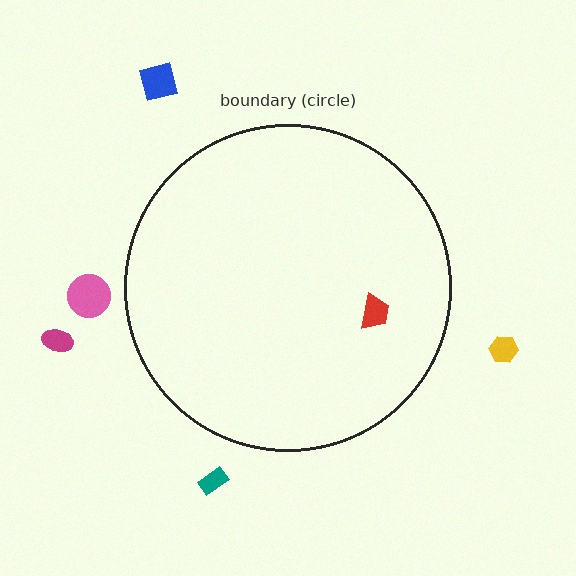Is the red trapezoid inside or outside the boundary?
Inside.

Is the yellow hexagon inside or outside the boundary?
Outside.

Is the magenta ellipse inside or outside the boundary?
Outside.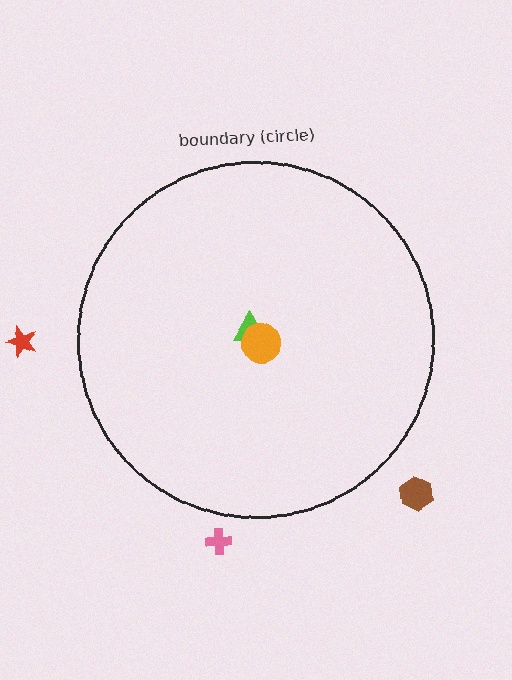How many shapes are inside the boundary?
2 inside, 3 outside.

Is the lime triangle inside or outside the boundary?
Inside.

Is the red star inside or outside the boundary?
Outside.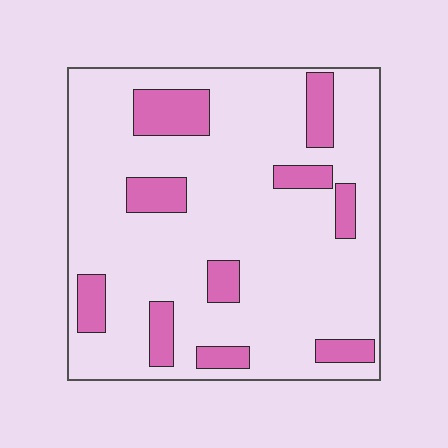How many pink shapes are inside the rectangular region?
10.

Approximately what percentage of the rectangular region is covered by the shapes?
Approximately 20%.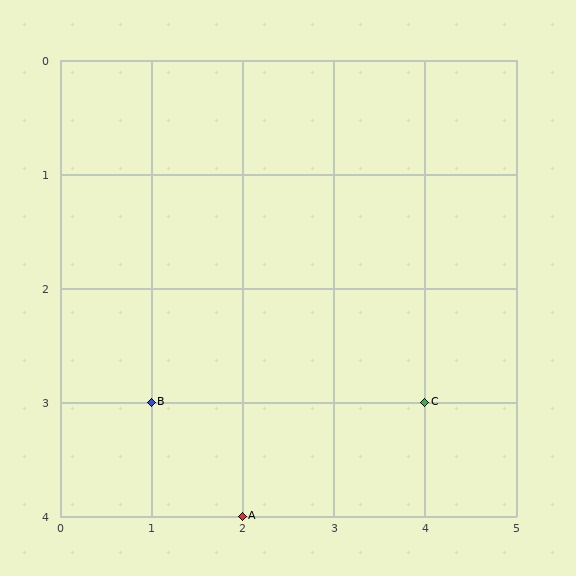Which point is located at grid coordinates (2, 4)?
Point A is at (2, 4).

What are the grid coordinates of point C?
Point C is at grid coordinates (4, 3).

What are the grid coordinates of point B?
Point B is at grid coordinates (1, 3).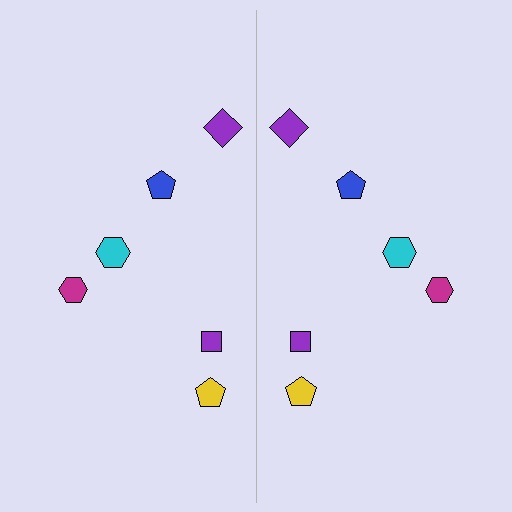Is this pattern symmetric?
Yes, this pattern has bilateral (reflection) symmetry.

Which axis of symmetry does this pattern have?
The pattern has a vertical axis of symmetry running through the center of the image.